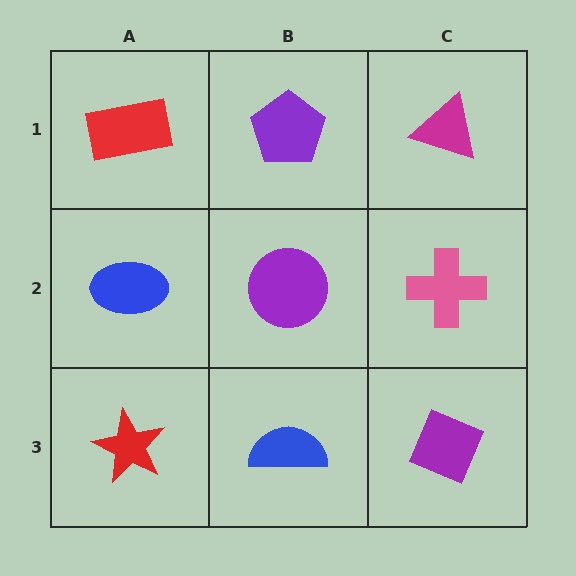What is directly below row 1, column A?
A blue ellipse.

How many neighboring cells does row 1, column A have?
2.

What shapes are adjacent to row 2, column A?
A red rectangle (row 1, column A), a red star (row 3, column A), a purple circle (row 2, column B).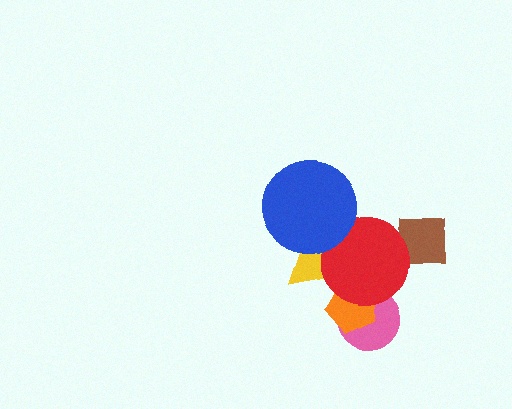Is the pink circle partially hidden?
Yes, it is partially covered by another shape.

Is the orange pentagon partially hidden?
Yes, it is partially covered by another shape.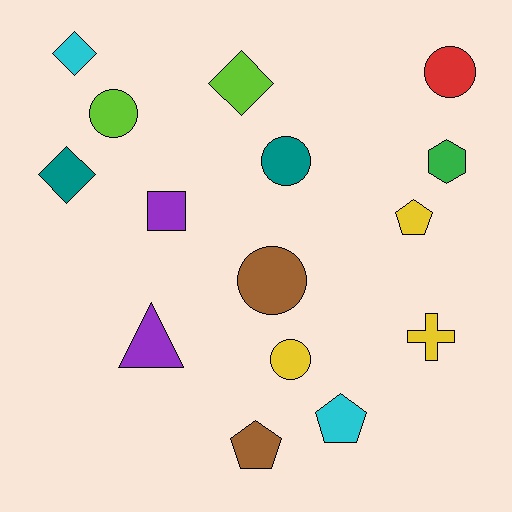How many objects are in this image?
There are 15 objects.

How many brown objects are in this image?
There are 2 brown objects.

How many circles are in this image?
There are 5 circles.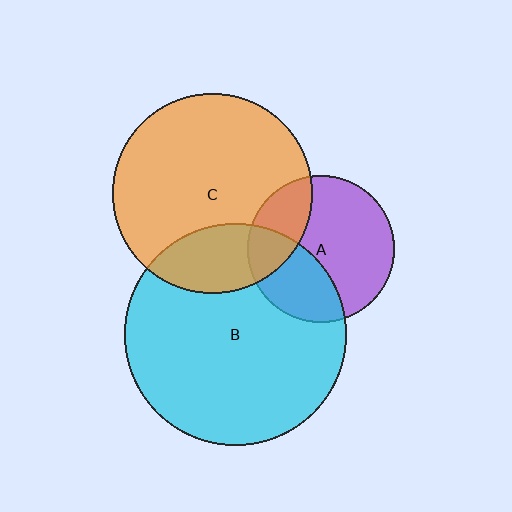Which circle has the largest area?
Circle B (cyan).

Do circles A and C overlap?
Yes.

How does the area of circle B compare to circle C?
Approximately 1.2 times.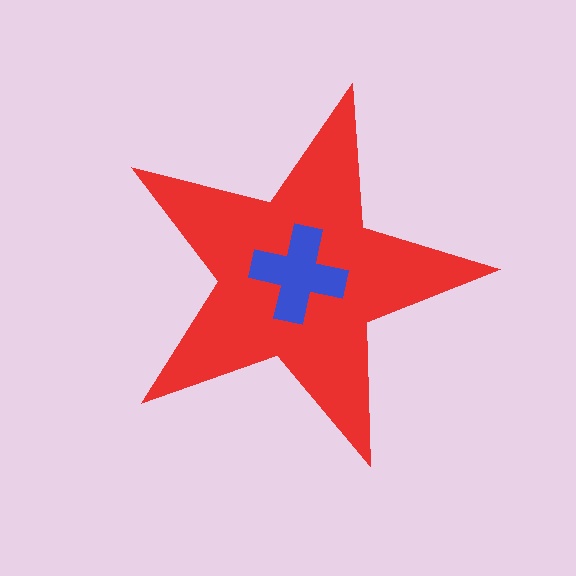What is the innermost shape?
The blue cross.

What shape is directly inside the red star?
The blue cross.